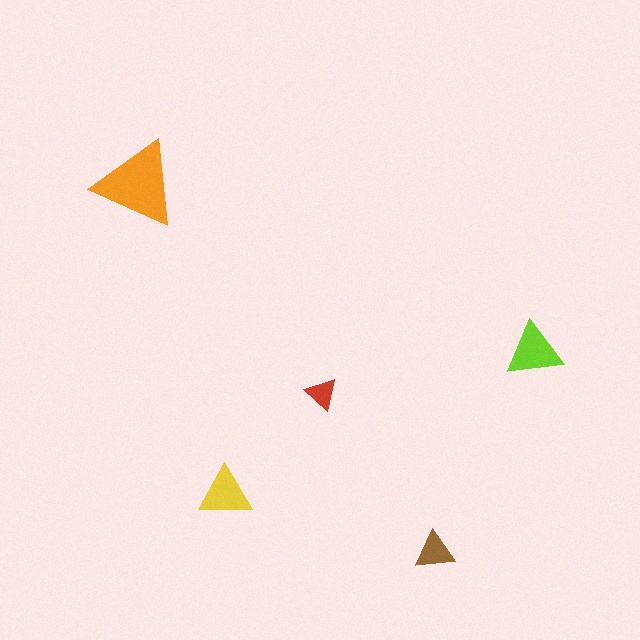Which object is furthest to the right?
The lime triangle is rightmost.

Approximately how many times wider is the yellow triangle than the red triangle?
About 1.5 times wider.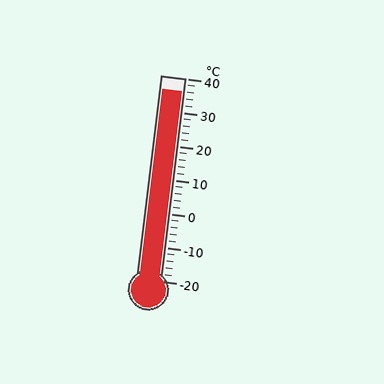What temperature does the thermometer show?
The thermometer shows approximately 36°C.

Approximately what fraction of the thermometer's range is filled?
The thermometer is filled to approximately 95% of its range.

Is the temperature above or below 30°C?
The temperature is above 30°C.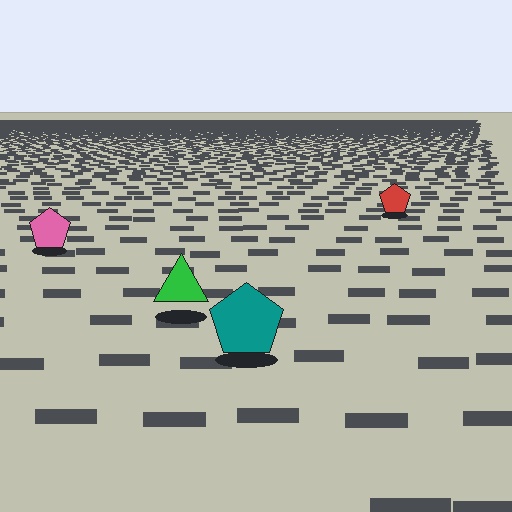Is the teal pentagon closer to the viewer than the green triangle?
Yes. The teal pentagon is closer — you can tell from the texture gradient: the ground texture is coarser near it.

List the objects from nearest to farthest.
From nearest to farthest: the teal pentagon, the green triangle, the pink pentagon, the red pentagon.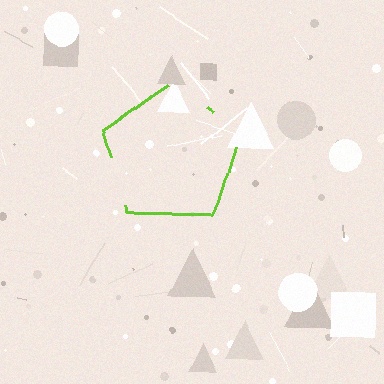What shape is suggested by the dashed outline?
The dashed outline suggests a pentagon.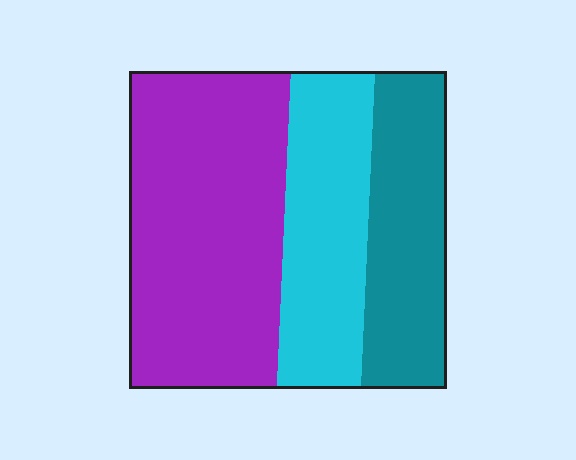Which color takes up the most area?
Purple, at roughly 50%.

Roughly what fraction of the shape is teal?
Teal covers around 25% of the shape.